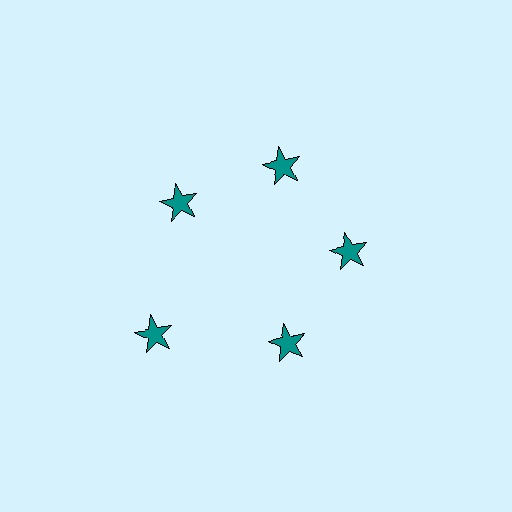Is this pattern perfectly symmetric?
No. The 5 teal stars are arranged in a ring, but one element near the 8 o'clock position is pushed outward from the center, breaking the 5-fold rotational symmetry.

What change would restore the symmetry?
The symmetry would be restored by moving it inward, back onto the ring so that all 5 stars sit at equal angles and equal distance from the center.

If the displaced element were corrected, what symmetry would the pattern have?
It would have 5-fold rotational symmetry — the pattern would map onto itself every 72 degrees.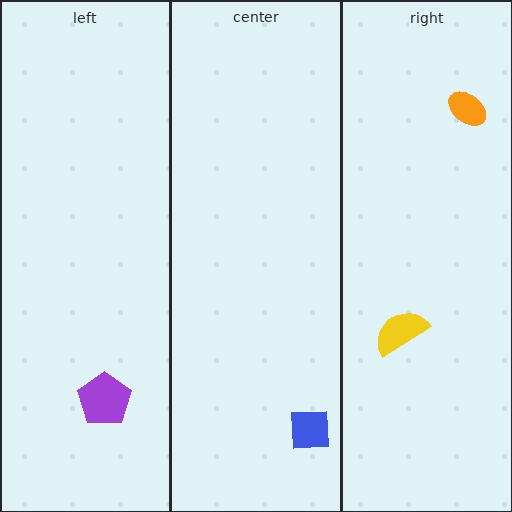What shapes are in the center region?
The blue square.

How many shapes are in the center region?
1.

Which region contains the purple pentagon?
The left region.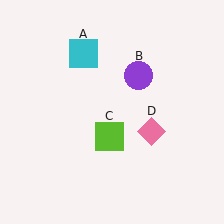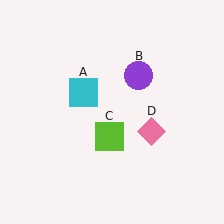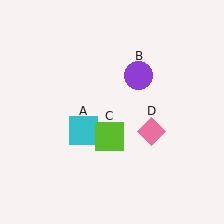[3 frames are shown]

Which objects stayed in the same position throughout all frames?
Purple circle (object B) and lime square (object C) and pink diamond (object D) remained stationary.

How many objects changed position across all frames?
1 object changed position: cyan square (object A).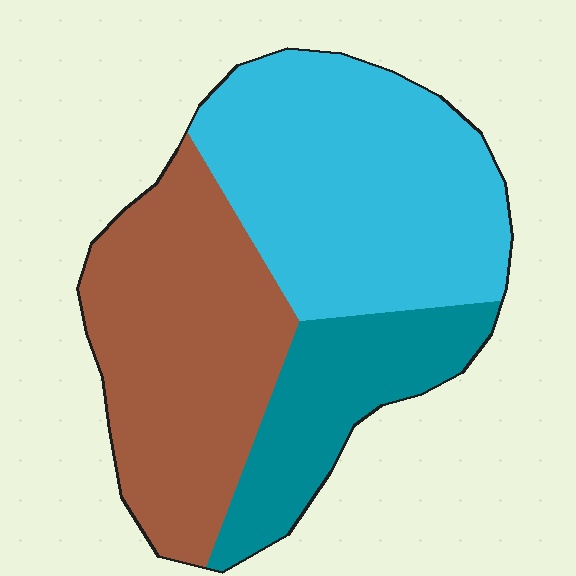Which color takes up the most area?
Cyan, at roughly 40%.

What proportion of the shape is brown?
Brown covers around 40% of the shape.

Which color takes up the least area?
Teal, at roughly 20%.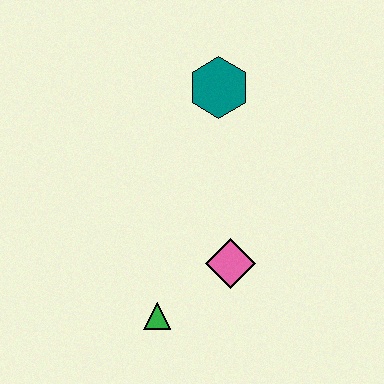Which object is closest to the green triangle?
The pink diamond is closest to the green triangle.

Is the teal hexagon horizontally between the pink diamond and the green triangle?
Yes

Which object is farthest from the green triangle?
The teal hexagon is farthest from the green triangle.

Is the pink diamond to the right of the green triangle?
Yes